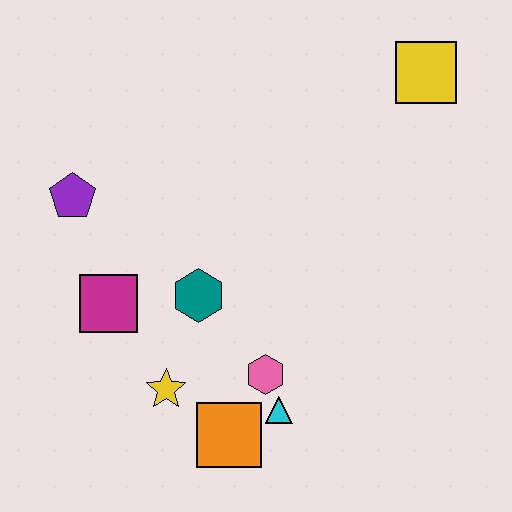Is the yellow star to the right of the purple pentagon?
Yes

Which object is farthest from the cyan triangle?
The yellow square is farthest from the cyan triangle.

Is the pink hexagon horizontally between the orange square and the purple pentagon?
No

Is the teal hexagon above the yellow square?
No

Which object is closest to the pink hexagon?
The cyan triangle is closest to the pink hexagon.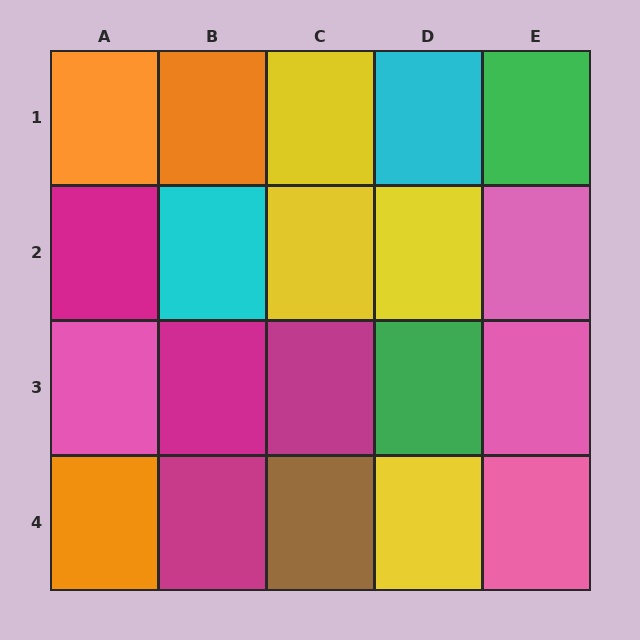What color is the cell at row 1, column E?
Green.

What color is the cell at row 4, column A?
Orange.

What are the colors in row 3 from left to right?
Pink, magenta, magenta, green, pink.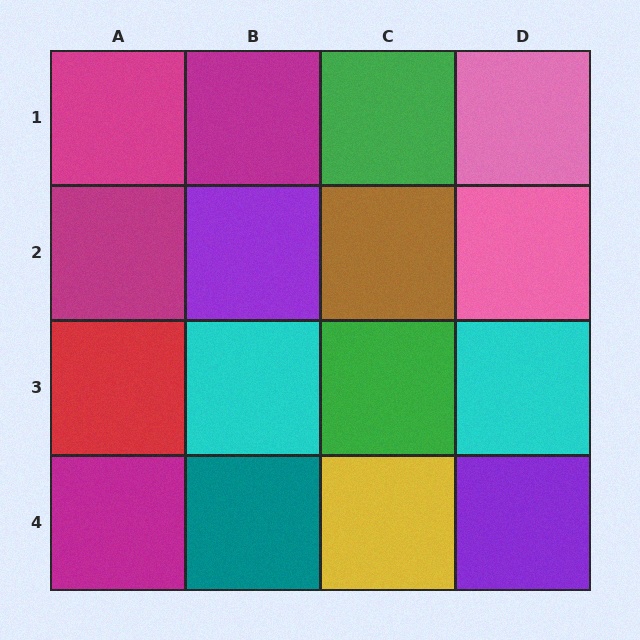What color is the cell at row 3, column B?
Cyan.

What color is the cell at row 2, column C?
Brown.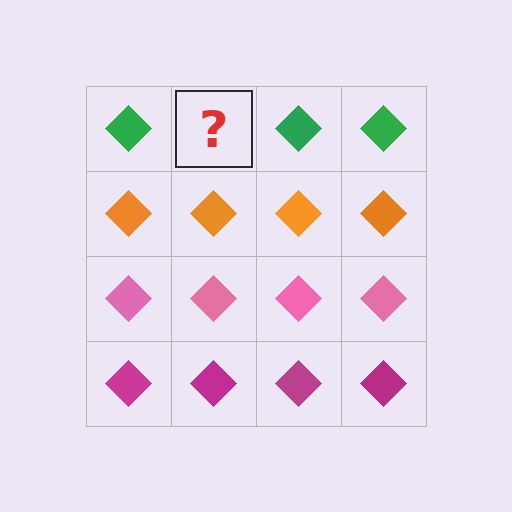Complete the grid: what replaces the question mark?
The question mark should be replaced with a green diamond.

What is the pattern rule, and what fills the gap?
The rule is that each row has a consistent color. The gap should be filled with a green diamond.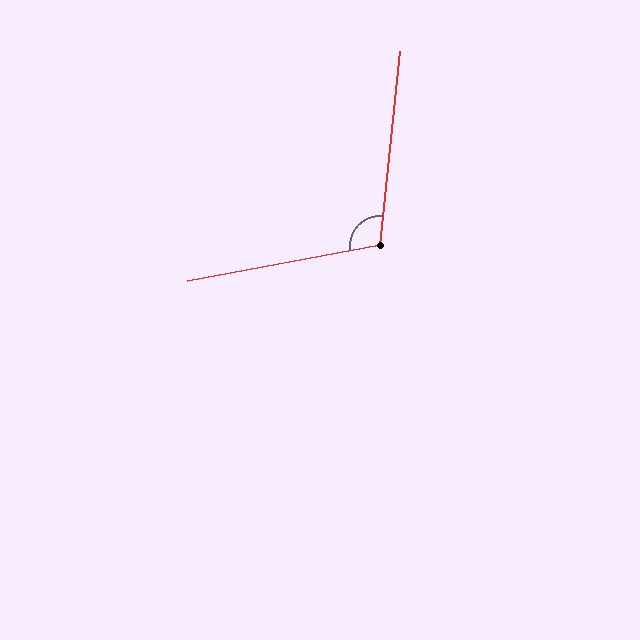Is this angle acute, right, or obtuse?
It is obtuse.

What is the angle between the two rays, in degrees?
Approximately 106 degrees.